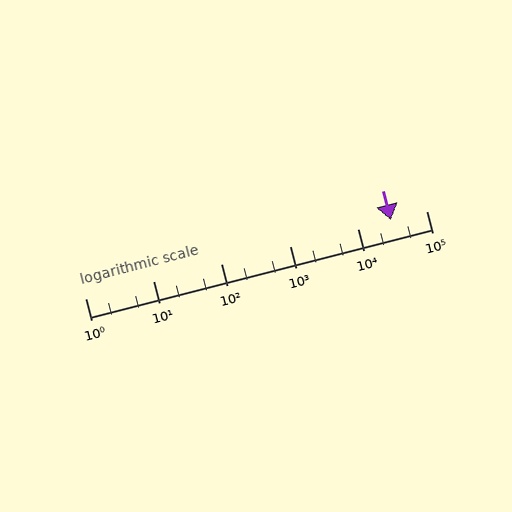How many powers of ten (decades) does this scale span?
The scale spans 5 decades, from 1 to 100000.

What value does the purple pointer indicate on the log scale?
The pointer indicates approximately 30000.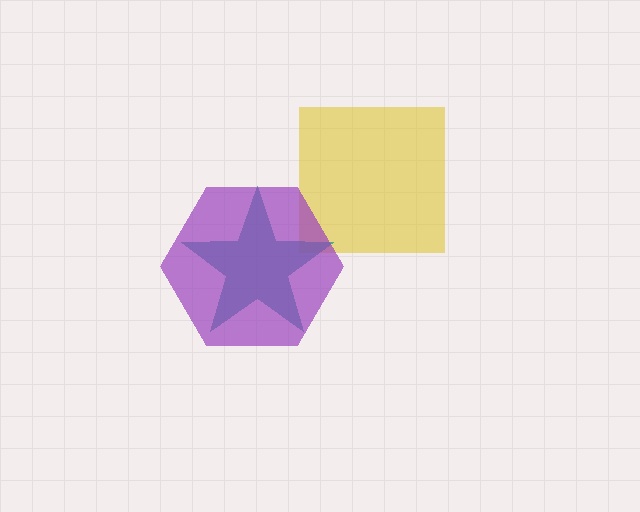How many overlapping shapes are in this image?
There are 3 overlapping shapes in the image.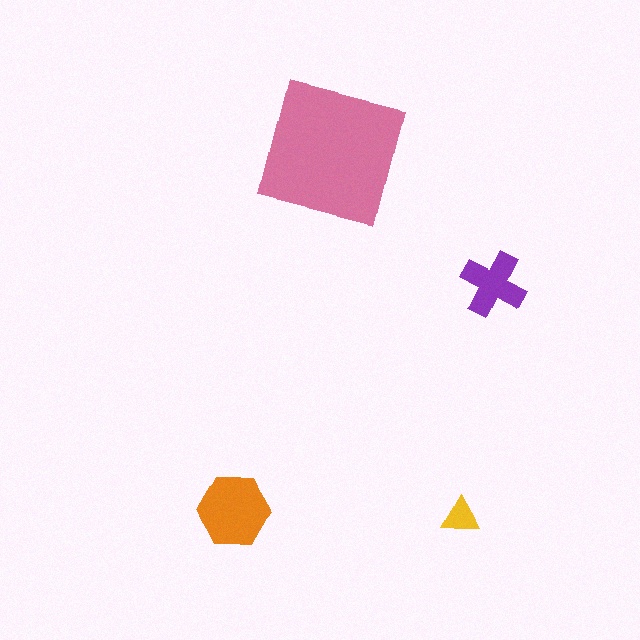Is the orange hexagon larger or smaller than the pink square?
Smaller.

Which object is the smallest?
The yellow triangle.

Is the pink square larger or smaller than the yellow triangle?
Larger.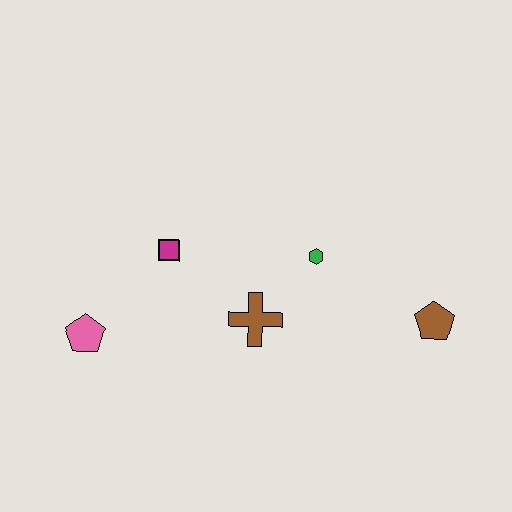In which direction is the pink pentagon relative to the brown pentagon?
The pink pentagon is to the left of the brown pentagon.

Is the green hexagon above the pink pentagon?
Yes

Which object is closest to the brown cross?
The green hexagon is closest to the brown cross.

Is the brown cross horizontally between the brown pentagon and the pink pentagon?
Yes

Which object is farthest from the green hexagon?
The pink pentagon is farthest from the green hexagon.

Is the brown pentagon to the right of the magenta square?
Yes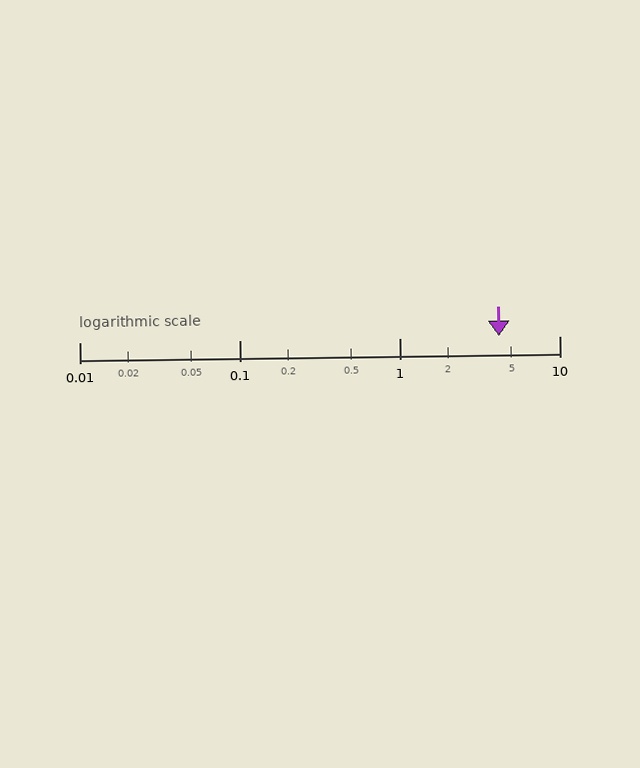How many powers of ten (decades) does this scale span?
The scale spans 3 decades, from 0.01 to 10.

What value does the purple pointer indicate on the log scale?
The pointer indicates approximately 4.2.